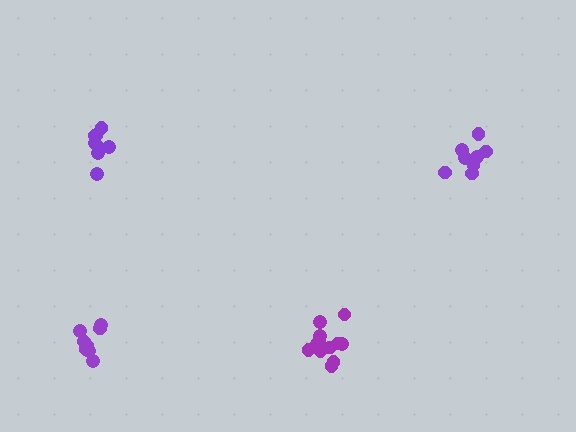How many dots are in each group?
Group 1: 8 dots, Group 2: 8 dots, Group 3: 8 dots, Group 4: 12 dots (36 total).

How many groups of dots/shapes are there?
There are 4 groups.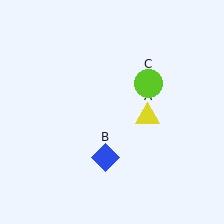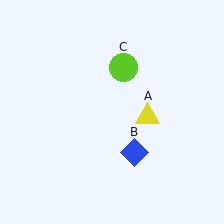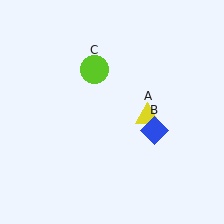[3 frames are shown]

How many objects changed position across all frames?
2 objects changed position: blue diamond (object B), lime circle (object C).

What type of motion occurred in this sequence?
The blue diamond (object B), lime circle (object C) rotated counterclockwise around the center of the scene.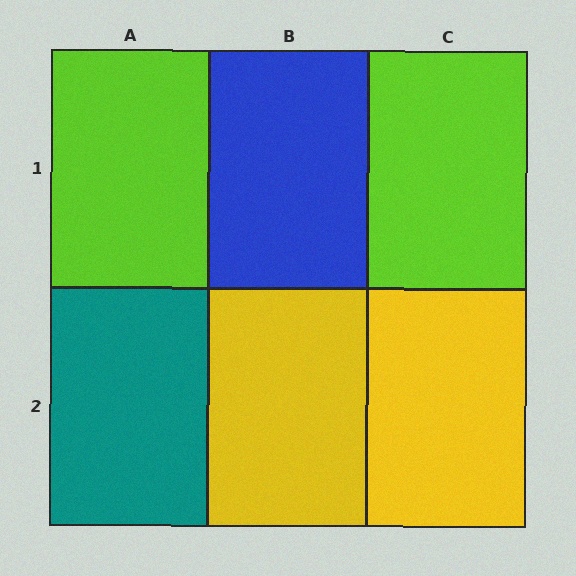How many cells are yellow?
2 cells are yellow.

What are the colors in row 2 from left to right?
Teal, yellow, yellow.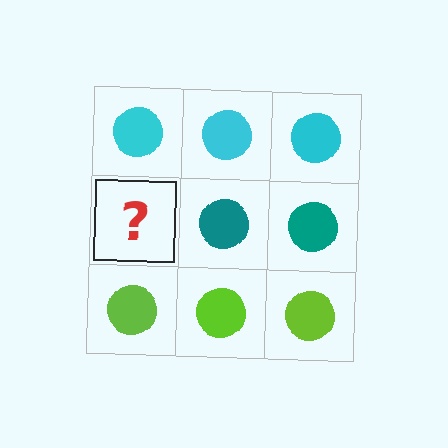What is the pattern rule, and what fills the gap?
The rule is that each row has a consistent color. The gap should be filled with a teal circle.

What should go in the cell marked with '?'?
The missing cell should contain a teal circle.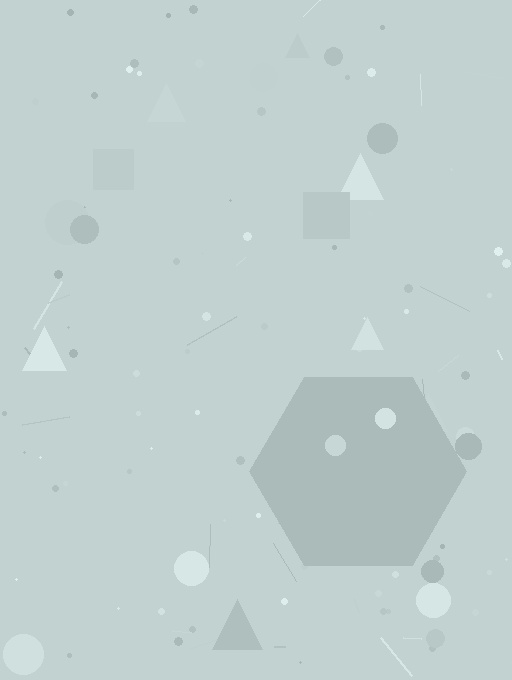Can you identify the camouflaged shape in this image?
The camouflaged shape is a hexagon.